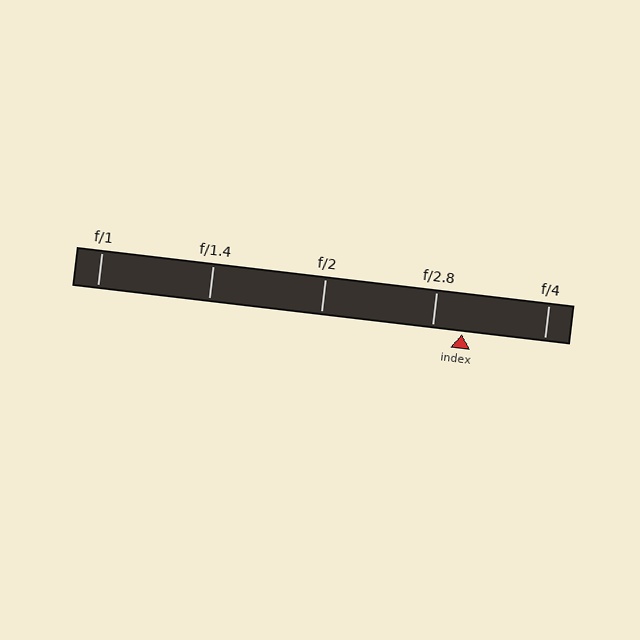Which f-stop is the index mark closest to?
The index mark is closest to f/2.8.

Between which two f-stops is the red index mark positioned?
The index mark is between f/2.8 and f/4.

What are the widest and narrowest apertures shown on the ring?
The widest aperture shown is f/1 and the narrowest is f/4.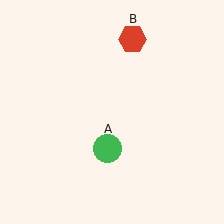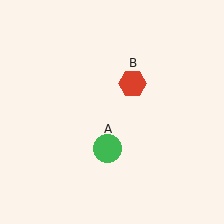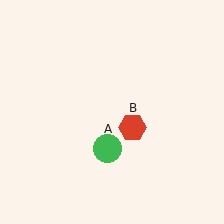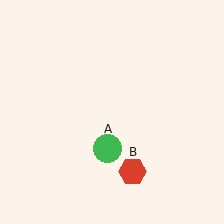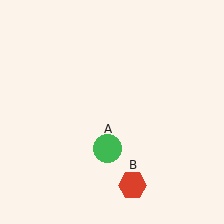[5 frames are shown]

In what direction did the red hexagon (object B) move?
The red hexagon (object B) moved down.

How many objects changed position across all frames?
1 object changed position: red hexagon (object B).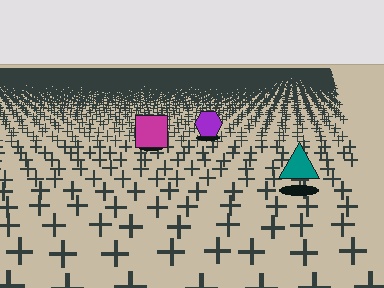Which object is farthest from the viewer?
The purple hexagon is farthest from the viewer. It appears smaller and the ground texture around it is denser.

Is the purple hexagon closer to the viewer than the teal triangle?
No. The teal triangle is closer — you can tell from the texture gradient: the ground texture is coarser near it.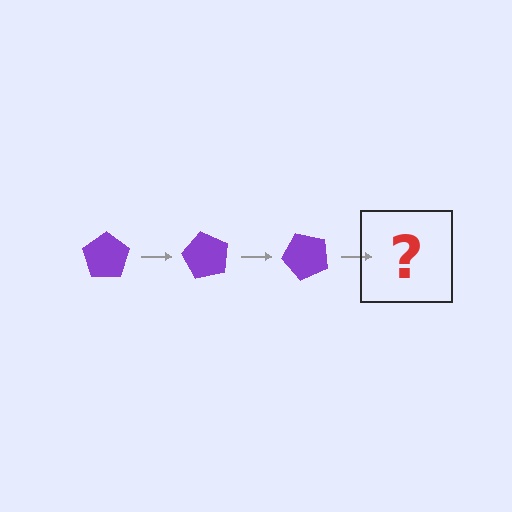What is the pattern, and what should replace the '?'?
The pattern is that the pentagon rotates 60 degrees each step. The '?' should be a purple pentagon rotated 180 degrees.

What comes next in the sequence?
The next element should be a purple pentagon rotated 180 degrees.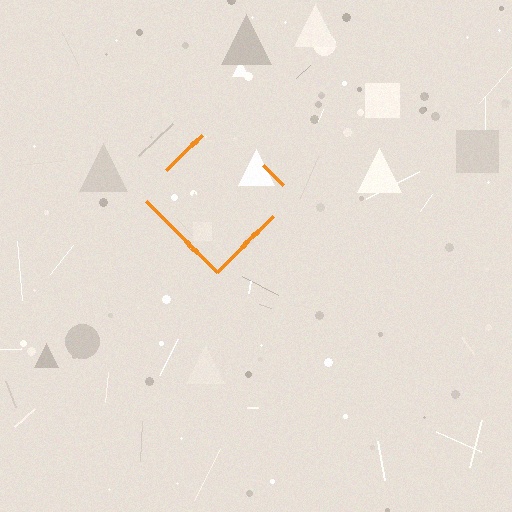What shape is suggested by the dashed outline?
The dashed outline suggests a diamond.